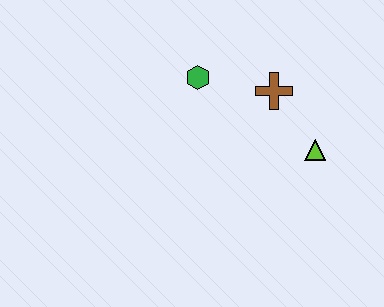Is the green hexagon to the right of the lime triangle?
No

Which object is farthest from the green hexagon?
The lime triangle is farthest from the green hexagon.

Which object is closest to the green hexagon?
The brown cross is closest to the green hexagon.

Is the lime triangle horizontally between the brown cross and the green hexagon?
No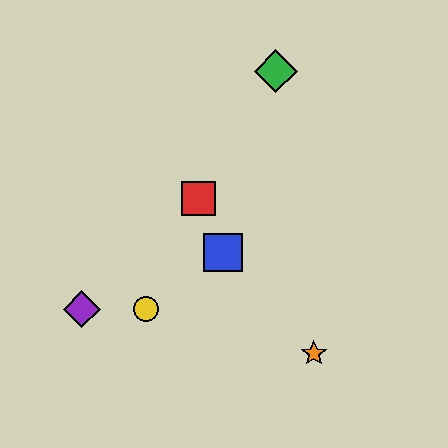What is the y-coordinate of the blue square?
The blue square is at y≈252.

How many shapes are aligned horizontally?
2 shapes (the yellow circle, the purple diamond) are aligned horizontally.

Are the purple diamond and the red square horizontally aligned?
No, the purple diamond is at y≈309 and the red square is at y≈198.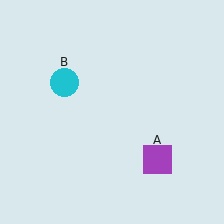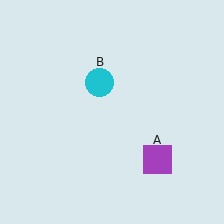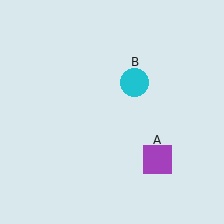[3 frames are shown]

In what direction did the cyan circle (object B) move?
The cyan circle (object B) moved right.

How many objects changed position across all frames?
1 object changed position: cyan circle (object B).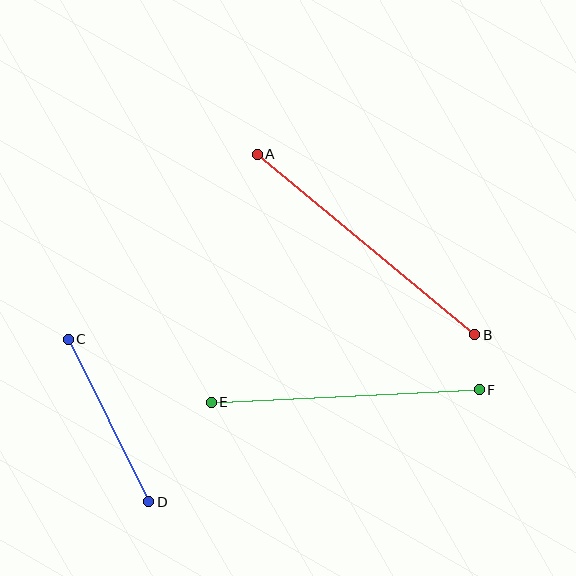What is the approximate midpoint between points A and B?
The midpoint is at approximately (366, 244) pixels.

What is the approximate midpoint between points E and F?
The midpoint is at approximately (345, 396) pixels.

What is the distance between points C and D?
The distance is approximately 181 pixels.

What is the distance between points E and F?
The distance is approximately 268 pixels.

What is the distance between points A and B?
The distance is approximately 283 pixels.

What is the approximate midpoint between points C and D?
The midpoint is at approximately (108, 420) pixels.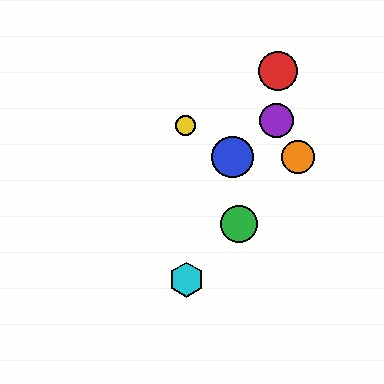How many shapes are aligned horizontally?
2 shapes (the blue circle, the orange circle) are aligned horizontally.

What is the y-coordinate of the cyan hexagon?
The cyan hexagon is at y≈280.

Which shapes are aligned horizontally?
The blue circle, the orange circle are aligned horizontally.